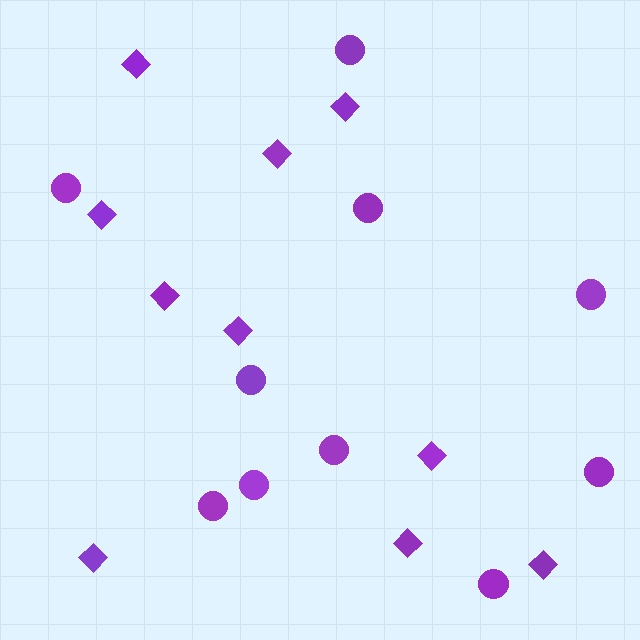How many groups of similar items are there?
There are 2 groups: one group of diamonds (10) and one group of circles (10).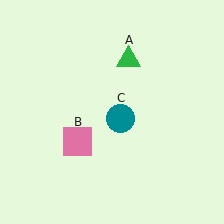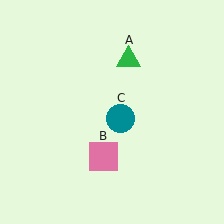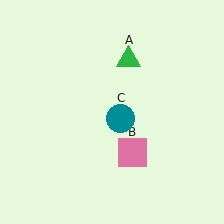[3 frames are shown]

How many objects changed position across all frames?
1 object changed position: pink square (object B).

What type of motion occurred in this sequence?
The pink square (object B) rotated counterclockwise around the center of the scene.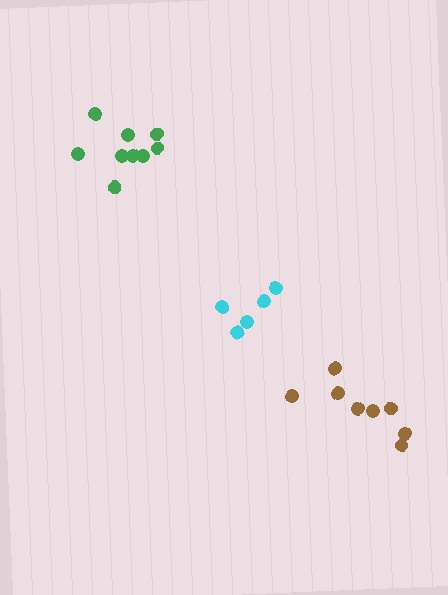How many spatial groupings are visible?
There are 3 spatial groupings.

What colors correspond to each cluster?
The clusters are colored: cyan, green, brown.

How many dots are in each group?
Group 1: 5 dots, Group 2: 9 dots, Group 3: 8 dots (22 total).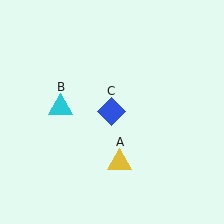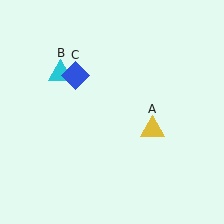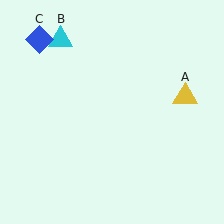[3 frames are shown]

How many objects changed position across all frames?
3 objects changed position: yellow triangle (object A), cyan triangle (object B), blue diamond (object C).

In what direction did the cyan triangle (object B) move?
The cyan triangle (object B) moved up.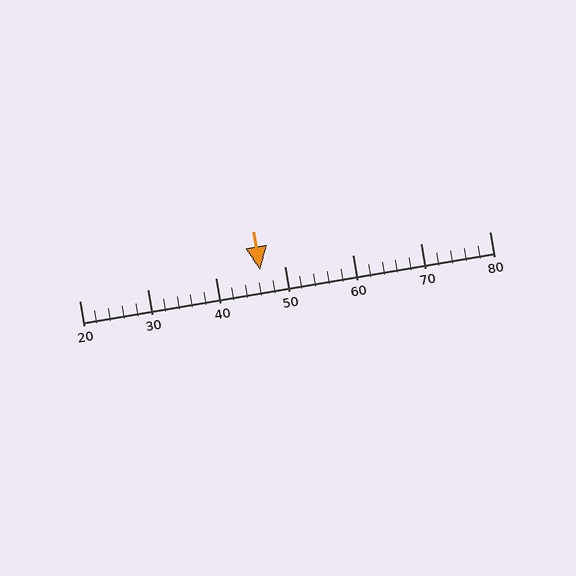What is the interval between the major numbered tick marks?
The major tick marks are spaced 10 units apart.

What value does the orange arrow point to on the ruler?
The orange arrow points to approximately 46.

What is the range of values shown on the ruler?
The ruler shows values from 20 to 80.